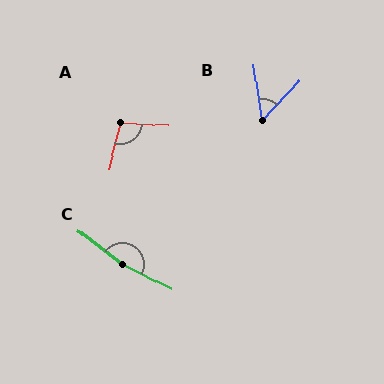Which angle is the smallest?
B, at approximately 51 degrees.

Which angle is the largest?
C, at approximately 169 degrees.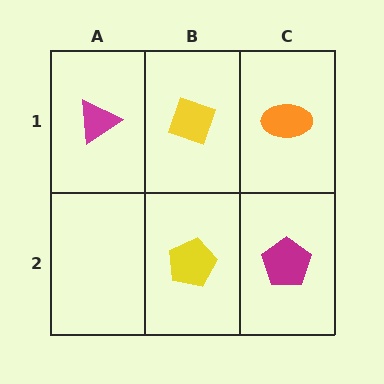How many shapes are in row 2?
2 shapes.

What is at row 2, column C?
A magenta pentagon.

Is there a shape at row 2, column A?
No, that cell is empty.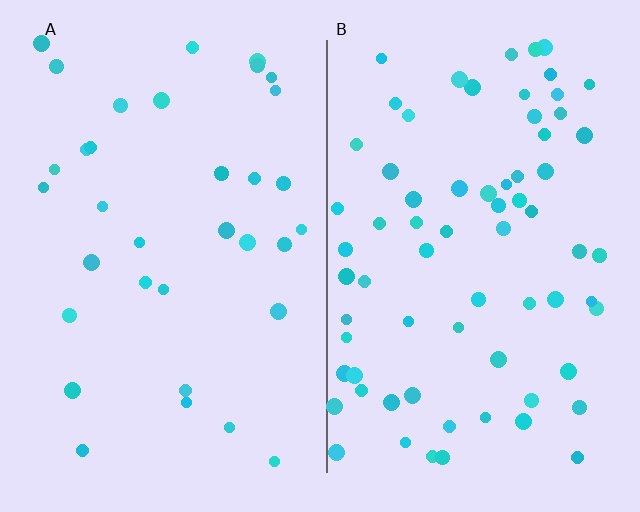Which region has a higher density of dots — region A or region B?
B (the right).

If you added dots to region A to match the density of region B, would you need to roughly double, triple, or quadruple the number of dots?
Approximately double.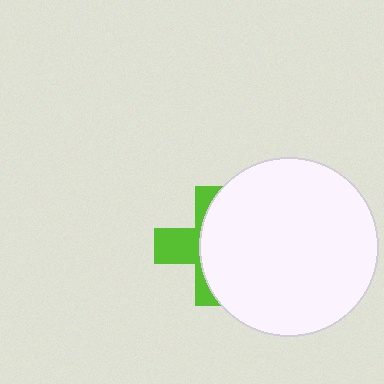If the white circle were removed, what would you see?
You would see the complete lime cross.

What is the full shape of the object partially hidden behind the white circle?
The partially hidden object is a lime cross.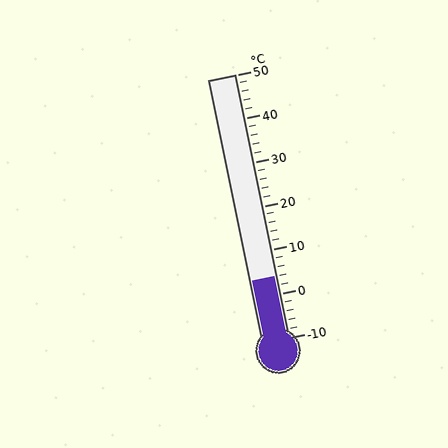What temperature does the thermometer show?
The thermometer shows approximately 4°C.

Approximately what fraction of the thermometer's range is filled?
The thermometer is filled to approximately 25% of its range.